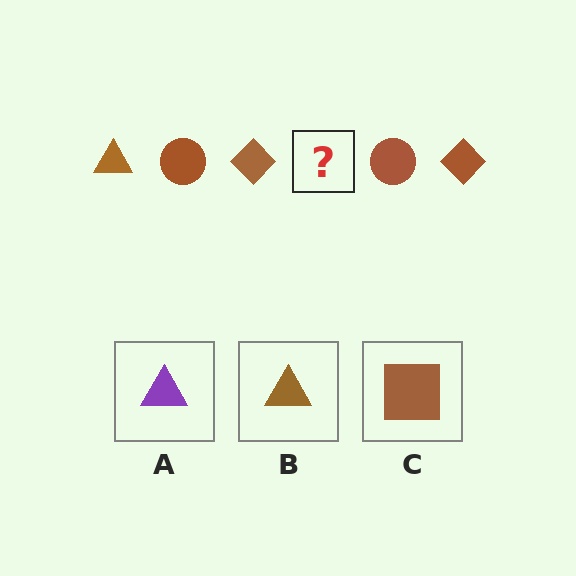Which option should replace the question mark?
Option B.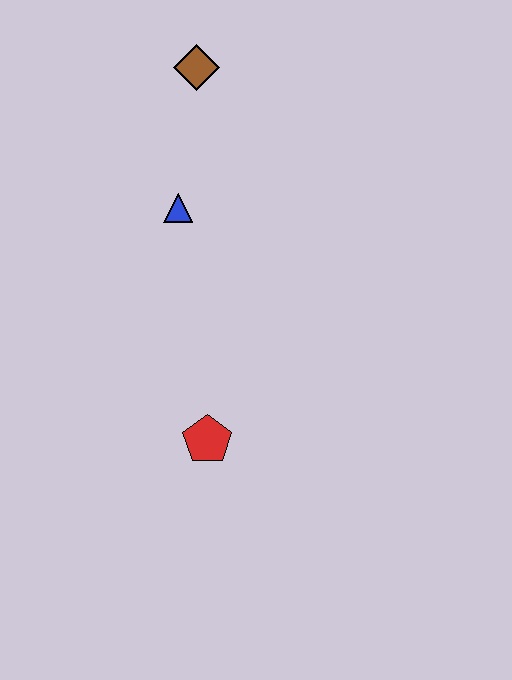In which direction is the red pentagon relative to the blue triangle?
The red pentagon is below the blue triangle.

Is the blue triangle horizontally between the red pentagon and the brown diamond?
No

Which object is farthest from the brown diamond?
The red pentagon is farthest from the brown diamond.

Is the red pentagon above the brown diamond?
No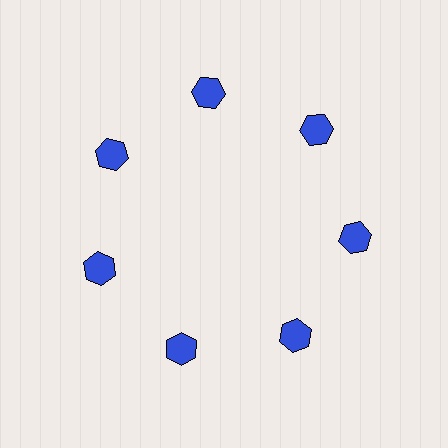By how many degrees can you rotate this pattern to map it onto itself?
The pattern maps onto itself every 51 degrees of rotation.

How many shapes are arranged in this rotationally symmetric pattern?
There are 7 shapes, arranged in 7 groups of 1.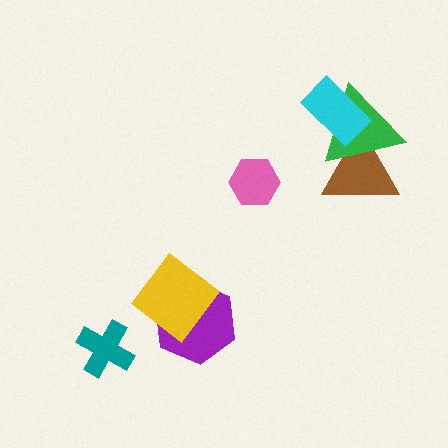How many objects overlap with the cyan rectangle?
2 objects overlap with the cyan rectangle.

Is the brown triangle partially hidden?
Yes, it is partially covered by another shape.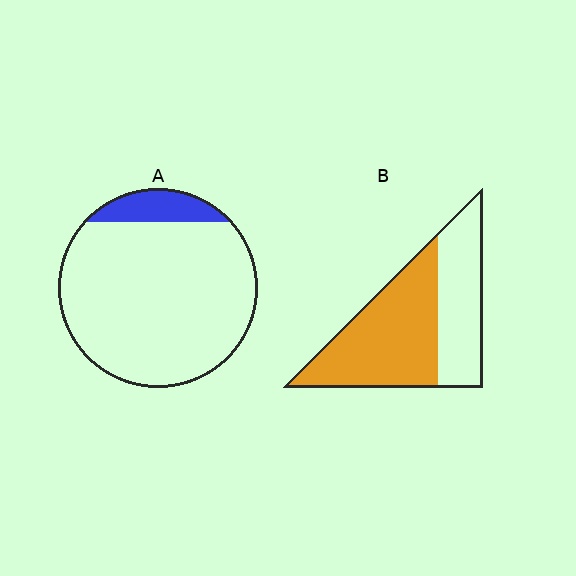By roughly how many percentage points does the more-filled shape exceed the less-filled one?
By roughly 50 percentage points (B over A).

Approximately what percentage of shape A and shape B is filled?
A is approximately 10% and B is approximately 60%.